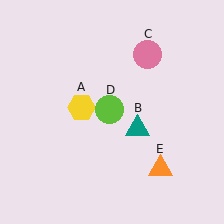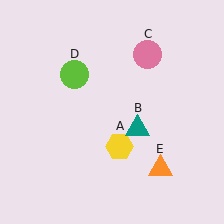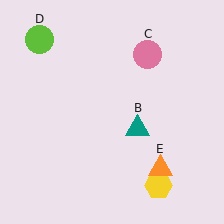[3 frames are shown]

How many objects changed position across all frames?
2 objects changed position: yellow hexagon (object A), lime circle (object D).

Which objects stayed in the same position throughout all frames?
Teal triangle (object B) and pink circle (object C) and orange triangle (object E) remained stationary.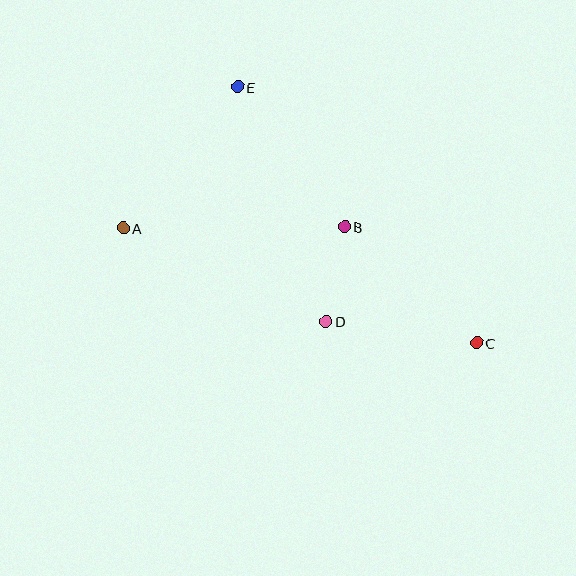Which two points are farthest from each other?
Points A and C are farthest from each other.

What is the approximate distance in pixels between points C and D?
The distance between C and D is approximately 152 pixels.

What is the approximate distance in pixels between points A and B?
The distance between A and B is approximately 222 pixels.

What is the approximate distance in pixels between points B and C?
The distance between B and C is approximately 176 pixels.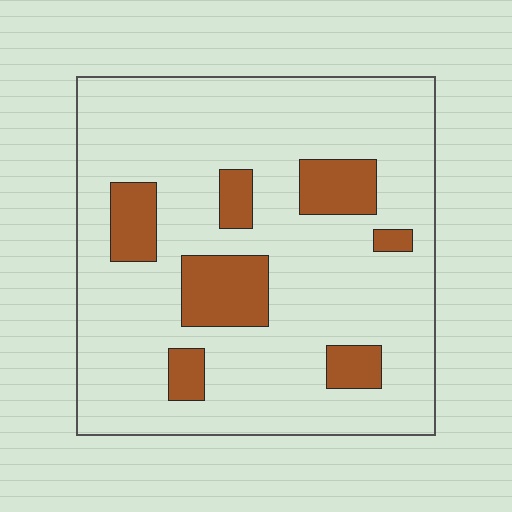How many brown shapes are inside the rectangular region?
7.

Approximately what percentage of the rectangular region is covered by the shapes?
Approximately 15%.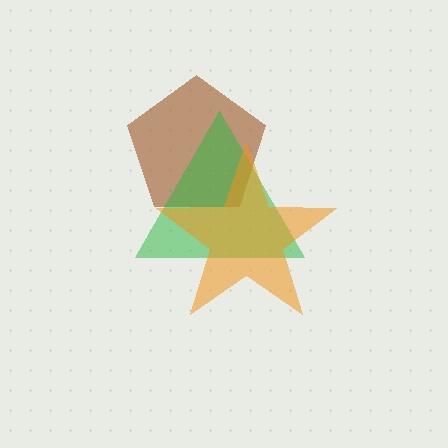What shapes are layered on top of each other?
The layered shapes are: a brown pentagon, a green triangle, an orange star.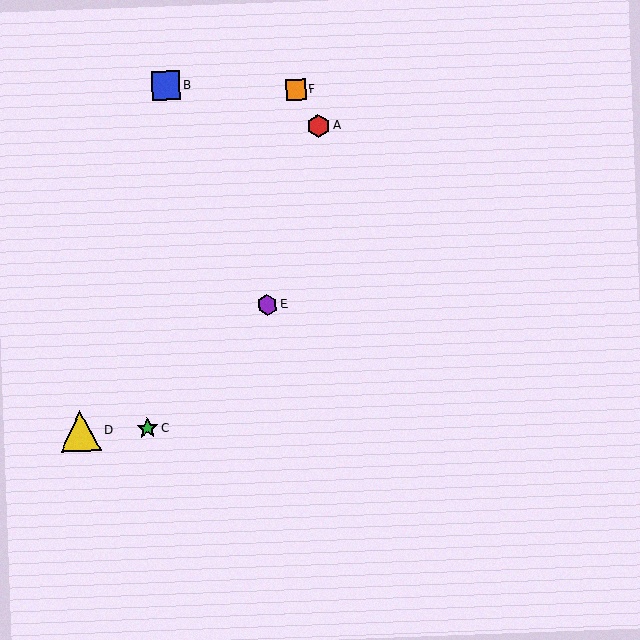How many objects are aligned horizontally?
2 objects (C, D) are aligned horizontally.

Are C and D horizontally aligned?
Yes, both are at y≈428.